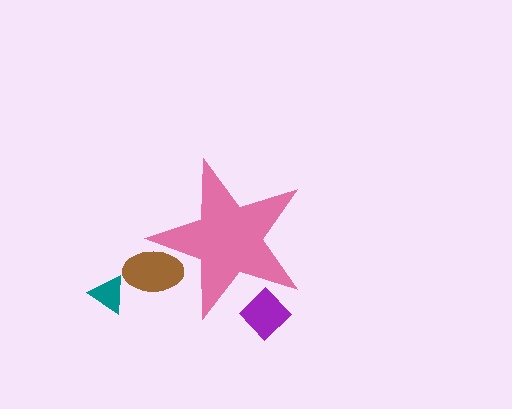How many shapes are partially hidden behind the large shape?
2 shapes are partially hidden.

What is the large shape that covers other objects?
A pink star.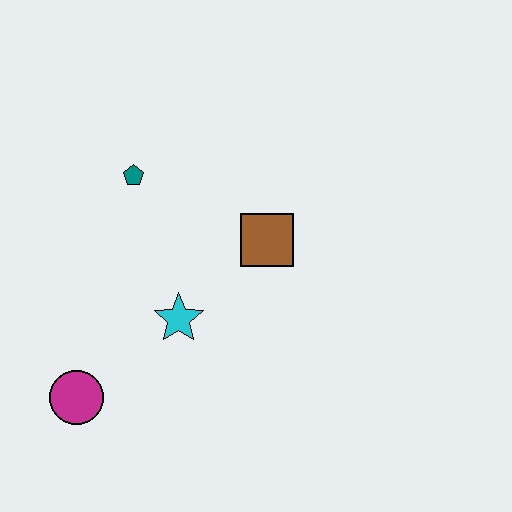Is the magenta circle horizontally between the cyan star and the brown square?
No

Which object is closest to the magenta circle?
The cyan star is closest to the magenta circle.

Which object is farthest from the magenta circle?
The brown square is farthest from the magenta circle.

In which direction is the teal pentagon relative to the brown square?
The teal pentagon is to the left of the brown square.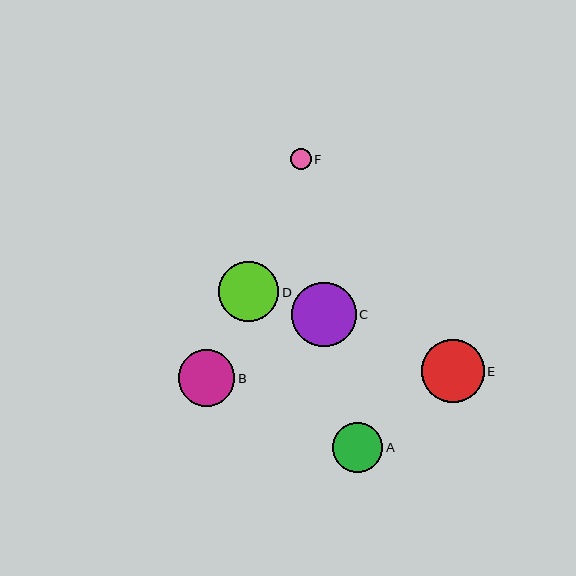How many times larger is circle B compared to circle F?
Circle B is approximately 2.8 times the size of circle F.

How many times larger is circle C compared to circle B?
Circle C is approximately 1.1 times the size of circle B.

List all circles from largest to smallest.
From largest to smallest: C, E, D, B, A, F.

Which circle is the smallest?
Circle F is the smallest with a size of approximately 21 pixels.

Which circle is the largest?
Circle C is the largest with a size of approximately 64 pixels.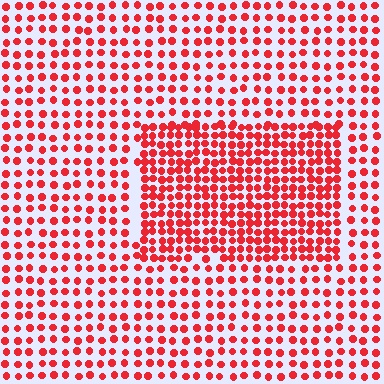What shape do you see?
I see a rectangle.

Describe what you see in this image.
The image contains small red elements arranged at two different densities. A rectangle-shaped region is visible where the elements are more densely packed than the surrounding area.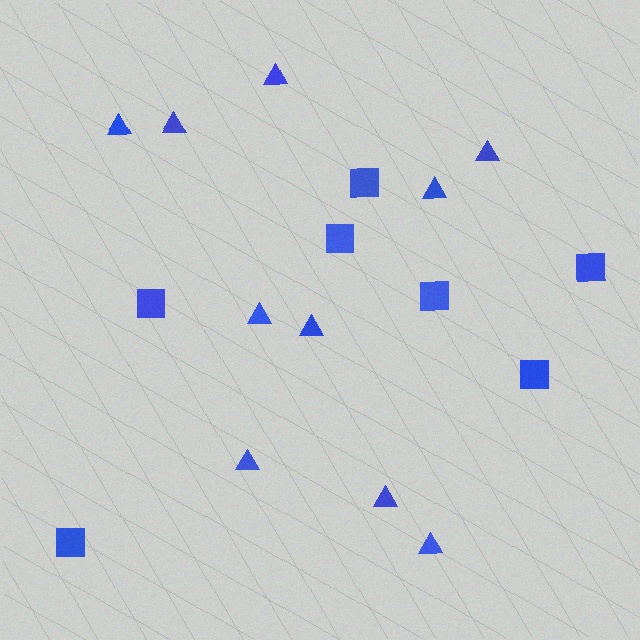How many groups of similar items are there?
There are 2 groups: one group of squares (7) and one group of triangles (10).